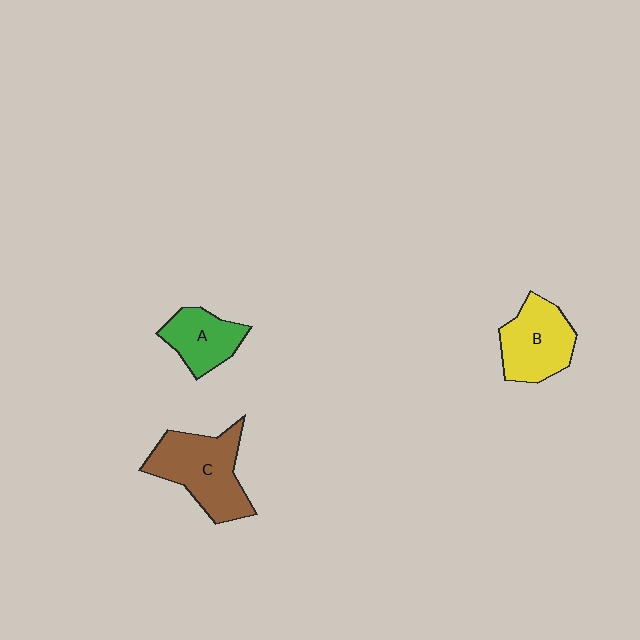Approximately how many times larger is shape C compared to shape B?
Approximately 1.3 times.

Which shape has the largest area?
Shape C (brown).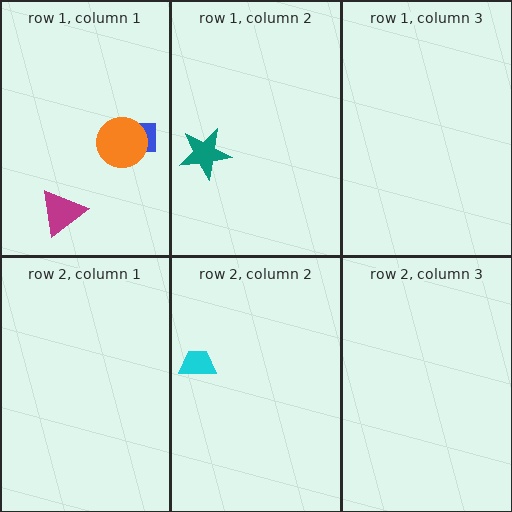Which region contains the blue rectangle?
The row 1, column 1 region.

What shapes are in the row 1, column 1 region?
The blue rectangle, the orange circle, the magenta triangle.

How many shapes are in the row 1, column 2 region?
1.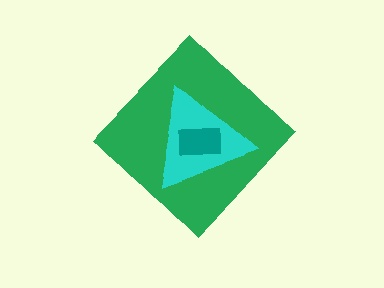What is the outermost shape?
The green diamond.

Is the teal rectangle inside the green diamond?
Yes.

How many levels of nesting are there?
3.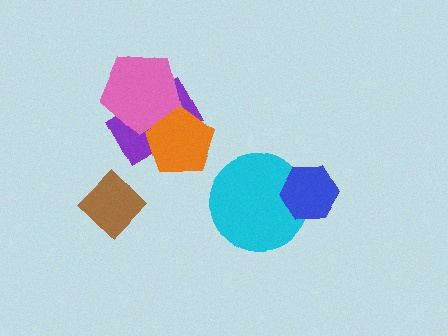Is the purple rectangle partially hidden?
Yes, it is partially covered by another shape.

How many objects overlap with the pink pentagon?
2 objects overlap with the pink pentagon.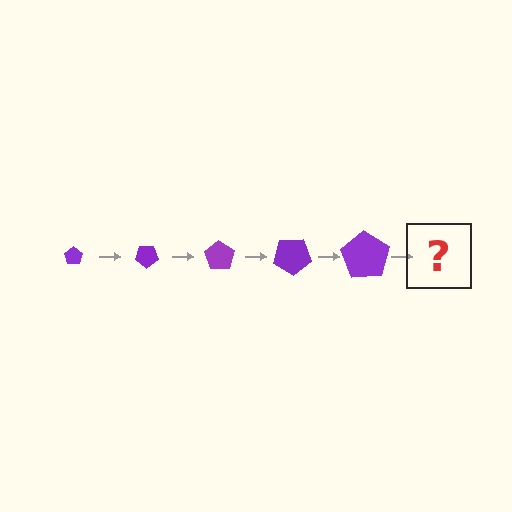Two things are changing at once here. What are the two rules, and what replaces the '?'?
The two rules are that the pentagon grows larger each step and it rotates 35 degrees each step. The '?' should be a pentagon, larger than the previous one and rotated 175 degrees from the start.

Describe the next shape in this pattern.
It should be a pentagon, larger than the previous one and rotated 175 degrees from the start.